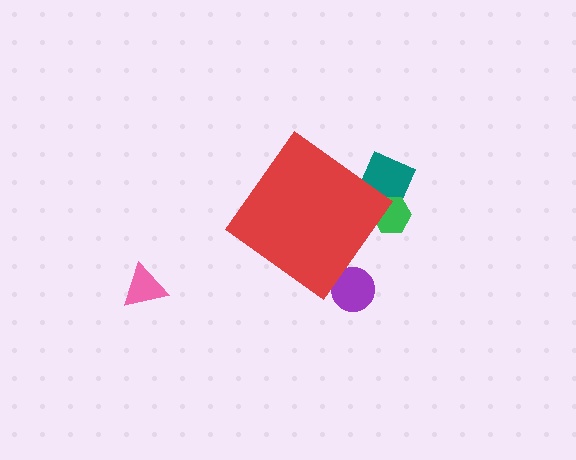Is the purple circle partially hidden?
Yes, the purple circle is partially hidden behind the red diamond.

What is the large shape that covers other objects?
A red diamond.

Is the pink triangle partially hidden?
No, the pink triangle is fully visible.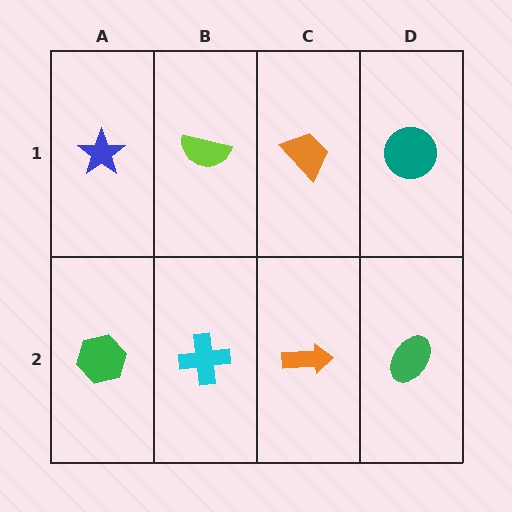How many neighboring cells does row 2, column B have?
3.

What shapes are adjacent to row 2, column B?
A lime semicircle (row 1, column B), a green hexagon (row 2, column A), an orange arrow (row 2, column C).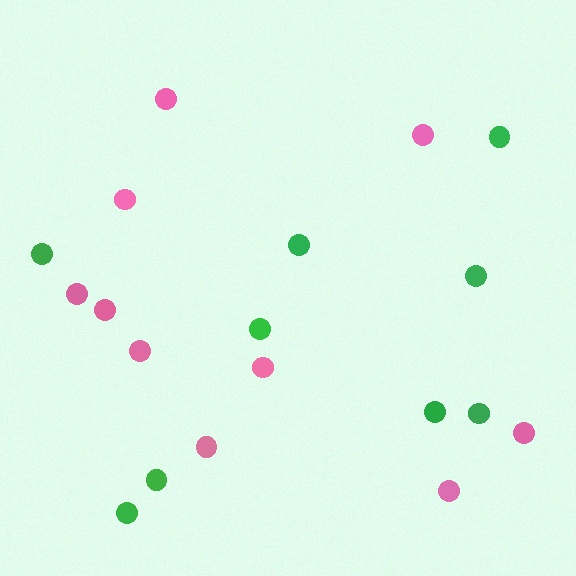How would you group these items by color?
There are 2 groups: one group of green circles (9) and one group of pink circles (10).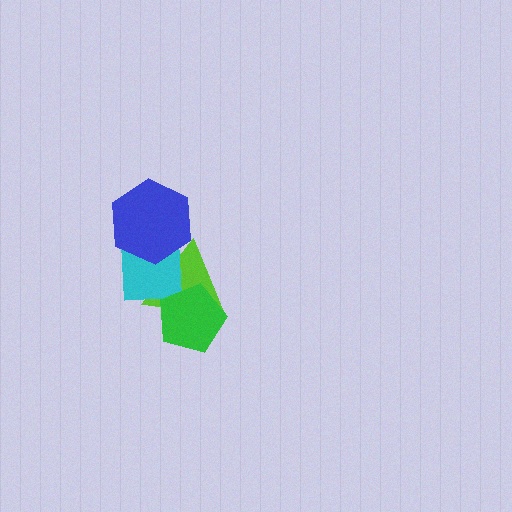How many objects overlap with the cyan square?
3 objects overlap with the cyan square.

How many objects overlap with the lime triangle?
3 objects overlap with the lime triangle.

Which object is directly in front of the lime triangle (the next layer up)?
The cyan square is directly in front of the lime triangle.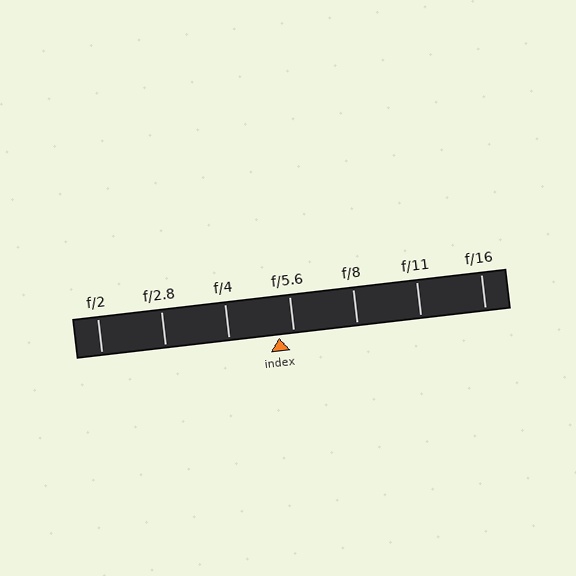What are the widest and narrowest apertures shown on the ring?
The widest aperture shown is f/2 and the narrowest is f/16.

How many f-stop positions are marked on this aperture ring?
There are 7 f-stop positions marked.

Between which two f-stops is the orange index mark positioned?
The index mark is between f/4 and f/5.6.